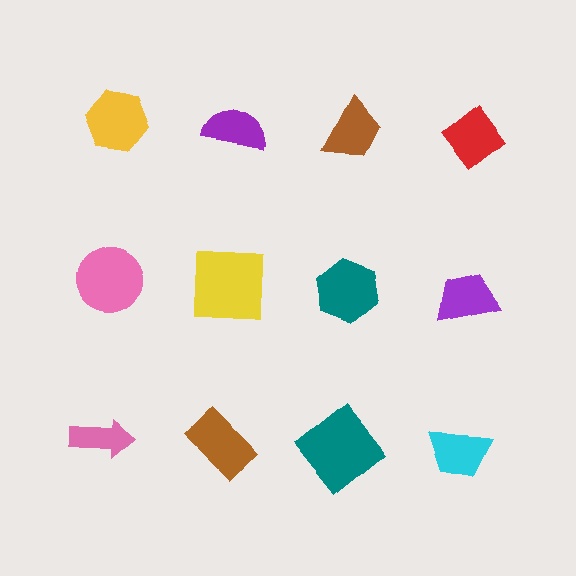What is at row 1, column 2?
A purple semicircle.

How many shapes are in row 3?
4 shapes.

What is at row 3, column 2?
A brown rectangle.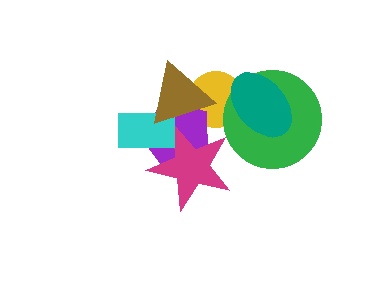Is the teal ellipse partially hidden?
No, no other shape covers it.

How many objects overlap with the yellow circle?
4 objects overlap with the yellow circle.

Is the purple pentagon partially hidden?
Yes, it is partially covered by another shape.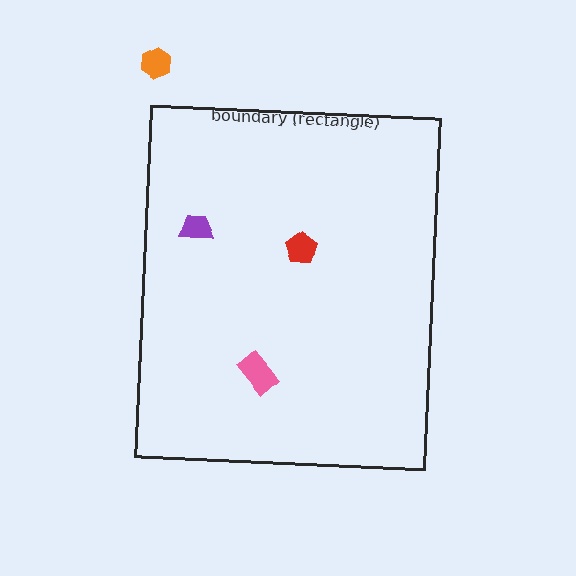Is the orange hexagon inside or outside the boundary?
Outside.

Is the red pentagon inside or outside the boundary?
Inside.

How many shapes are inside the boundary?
3 inside, 1 outside.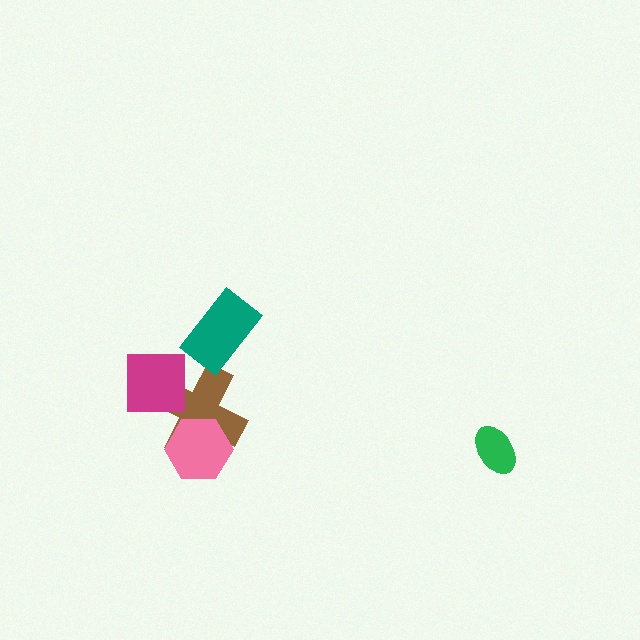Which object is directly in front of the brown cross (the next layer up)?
The pink hexagon is directly in front of the brown cross.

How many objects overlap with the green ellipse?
0 objects overlap with the green ellipse.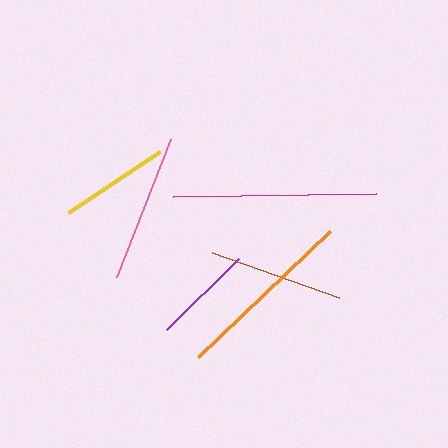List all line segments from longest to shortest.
From longest to shortest: magenta, orange, pink, brown, yellow, purple.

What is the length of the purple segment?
The purple segment is approximately 101 pixels long.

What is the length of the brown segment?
The brown segment is approximately 135 pixels long.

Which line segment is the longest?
The magenta line is the longest at approximately 204 pixels.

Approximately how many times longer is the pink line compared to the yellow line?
The pink line is approximately 1.3 times the length of the yellow line.